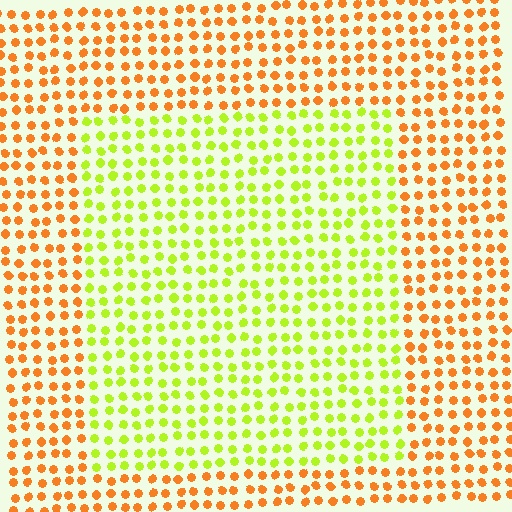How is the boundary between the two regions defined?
The boundary is defined purely by a slight shift in hue (about 54 degrees). Spacing, size, and orientation are identical on both sides.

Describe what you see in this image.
The image is filled with small orange elements in a uniform arrangement. A rectangle-shaped region is visible where the elements are tinted to a slightly different hue, forming a subtle color boundary.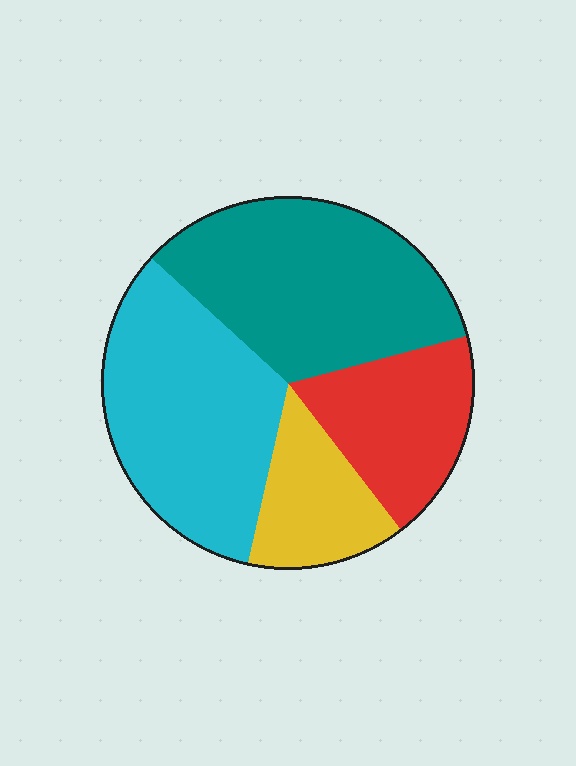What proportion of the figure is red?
Red takes up about one fifth (1/5) of the figure.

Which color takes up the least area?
Yellow, at roughly 15%.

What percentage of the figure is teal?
Teal takes up about one third (1/3) of the figure.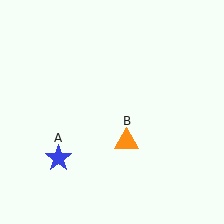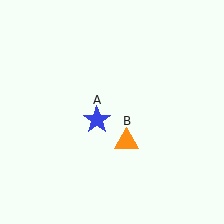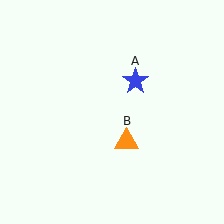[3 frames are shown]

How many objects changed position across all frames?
1 object changed position: blue star (object A).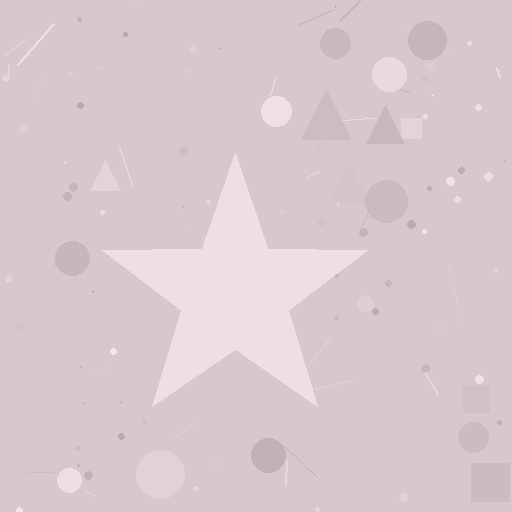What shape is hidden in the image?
A star is hidden in the image.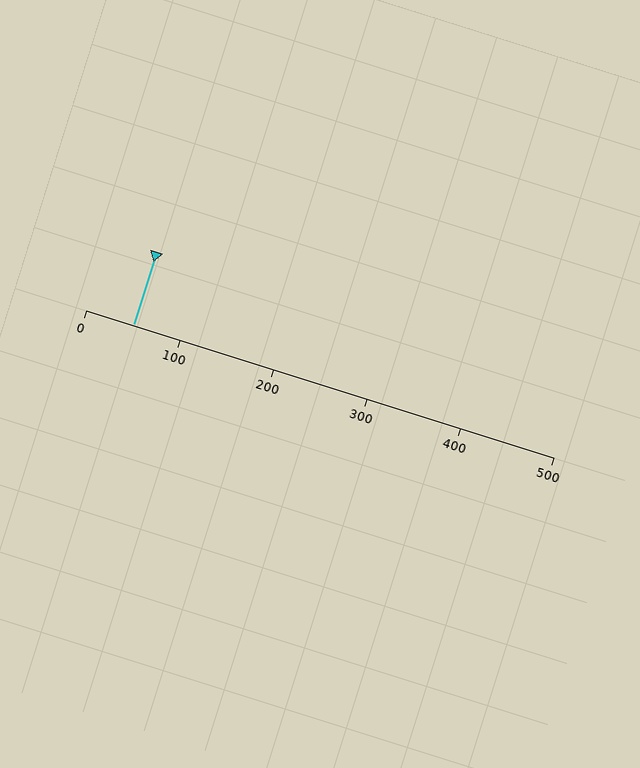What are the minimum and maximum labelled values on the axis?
The axis runs from 0 to 500.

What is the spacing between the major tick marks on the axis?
The major ticks are spaced 100 apart.